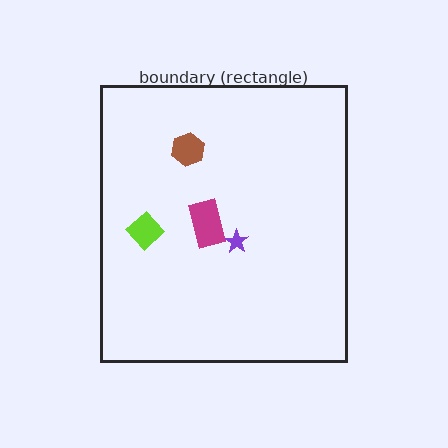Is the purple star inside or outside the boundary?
Inside.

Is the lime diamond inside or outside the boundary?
Inside.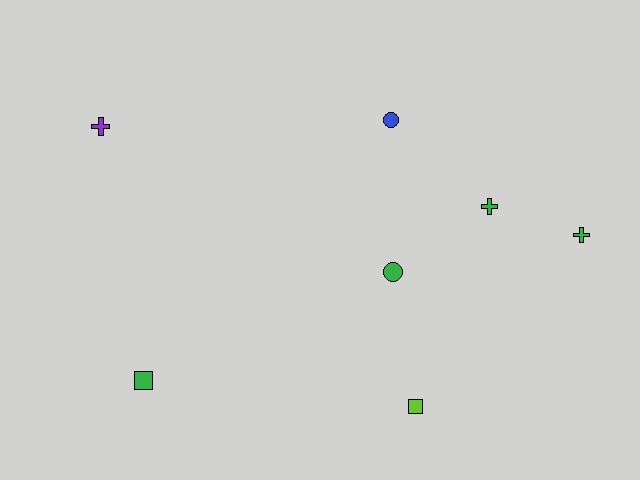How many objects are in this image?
There are 7 objects.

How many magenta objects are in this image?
There are no magenta objects.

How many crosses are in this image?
There are 3 crosses.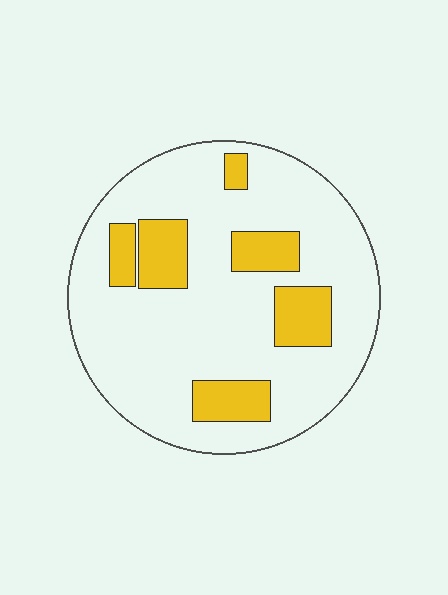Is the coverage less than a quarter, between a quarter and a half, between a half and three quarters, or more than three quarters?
Less than a quarter.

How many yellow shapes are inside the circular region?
6.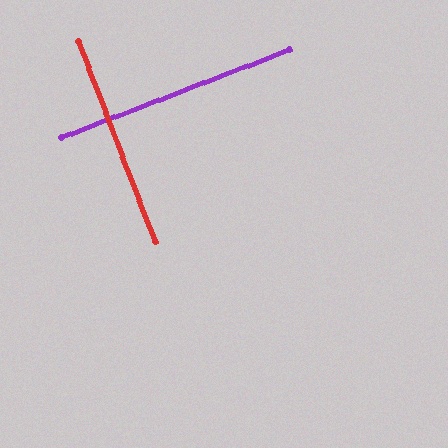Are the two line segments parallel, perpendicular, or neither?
Perpendicular — they meet at approximately 90°.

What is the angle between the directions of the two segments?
Approximately 90 degrees.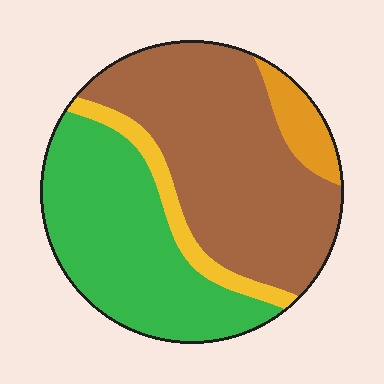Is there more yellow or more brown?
Brown.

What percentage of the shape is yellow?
Yellow covers around 10% of the shape.